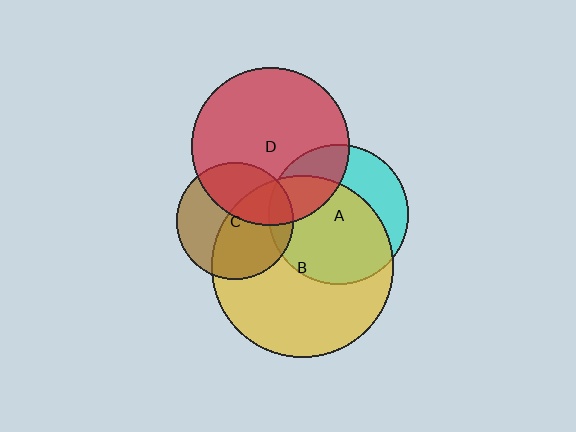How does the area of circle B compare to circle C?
Approximately 2.4 times.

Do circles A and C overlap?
Yes.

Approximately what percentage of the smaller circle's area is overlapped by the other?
Approximately 10%.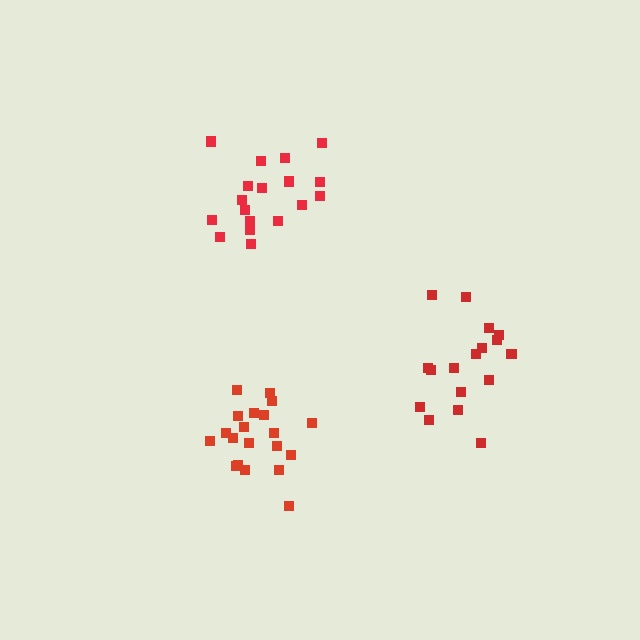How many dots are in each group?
Group 1: 20 dots, Group 2: 18 dots, Group 3: 17 dots (55 total).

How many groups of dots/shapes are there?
There are 3 groups.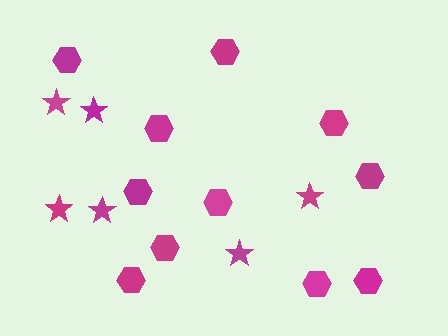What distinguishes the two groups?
There are 2 groups: one group of stars (6) and one group of hexagons (11).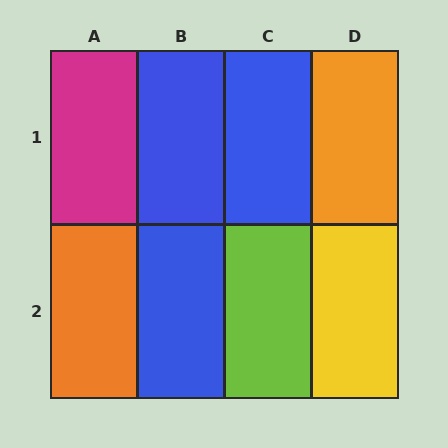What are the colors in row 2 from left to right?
Orange, blue, lime, yellow.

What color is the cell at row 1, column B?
Blue.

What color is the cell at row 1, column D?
Orange.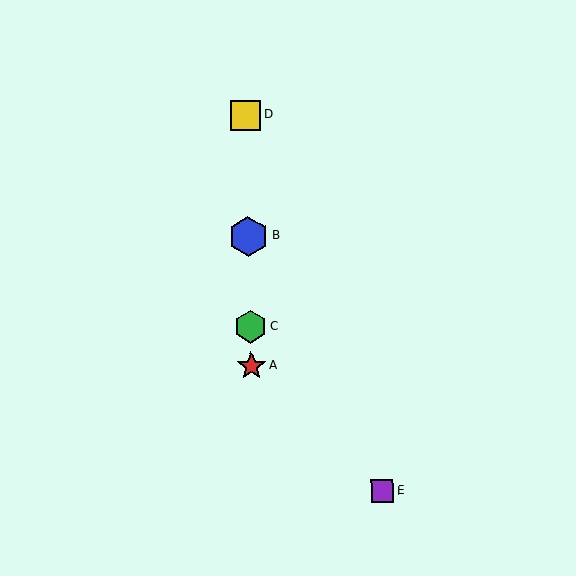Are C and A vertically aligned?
Yes, both are at x≈250.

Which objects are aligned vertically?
Objects A, B, C, D are aligned vertically.